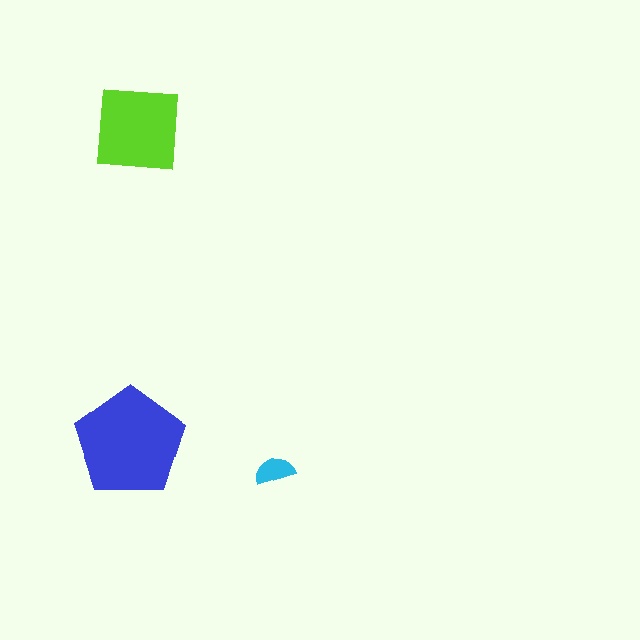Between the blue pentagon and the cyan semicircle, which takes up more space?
The blue pentagon.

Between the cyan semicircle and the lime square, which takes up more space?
The lime square.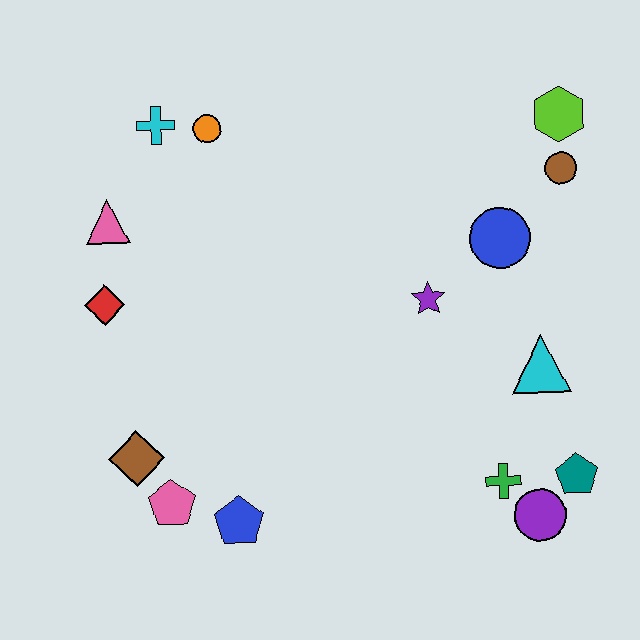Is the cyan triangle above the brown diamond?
Yes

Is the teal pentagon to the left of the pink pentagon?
No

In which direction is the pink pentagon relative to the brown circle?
The pink pentagon is to the left of the brown circle.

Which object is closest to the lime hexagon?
The brown circle is closest to the lime hexagon.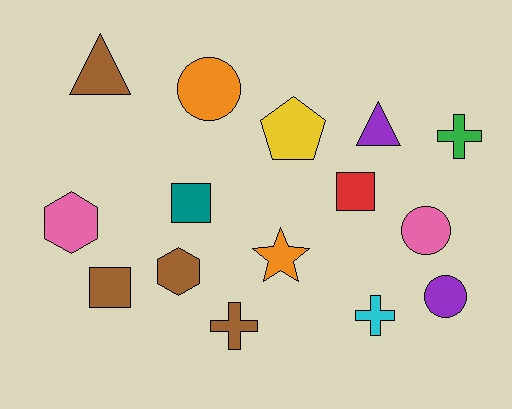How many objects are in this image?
There are 15 objects.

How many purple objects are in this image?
There are 2 purple objects.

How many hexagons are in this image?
There are 2 hexagons.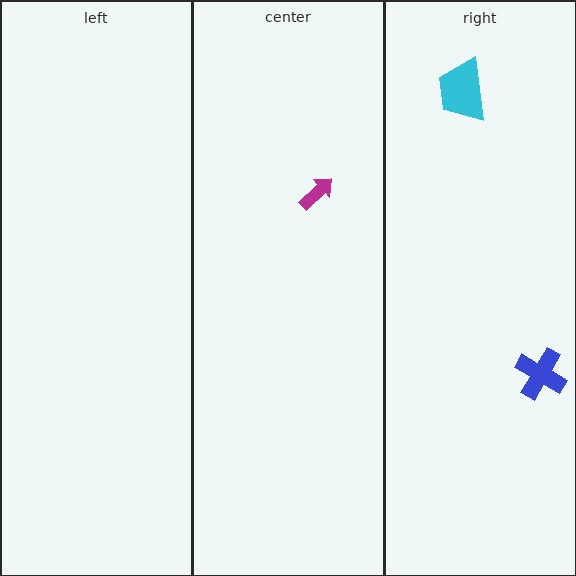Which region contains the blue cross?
The right region.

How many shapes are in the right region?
2.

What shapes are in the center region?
The magenta arrow.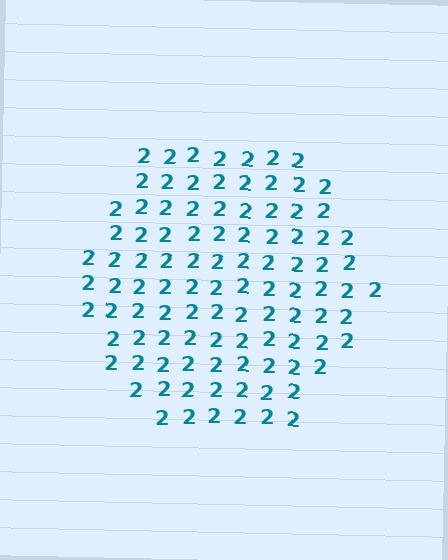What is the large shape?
The large shape is a hexagon.